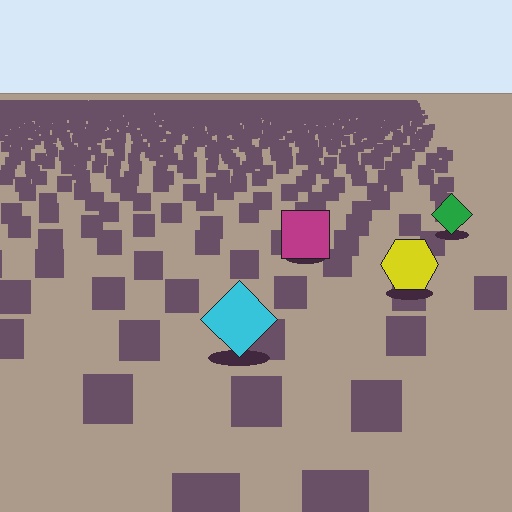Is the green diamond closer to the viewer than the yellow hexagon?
No. The yellow hexagon is closer — you can tell from the texture gradient: the ground texture is coarser near it.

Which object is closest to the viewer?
The cyan diamond is closest. The texture marks near it are larger and more spread out.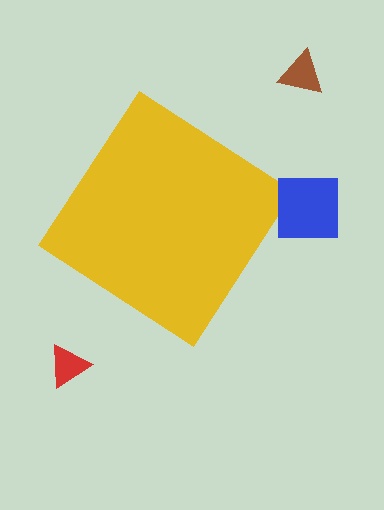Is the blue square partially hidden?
No, the blue square is fully visible.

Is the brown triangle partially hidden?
No, the brown triangle is fully visible.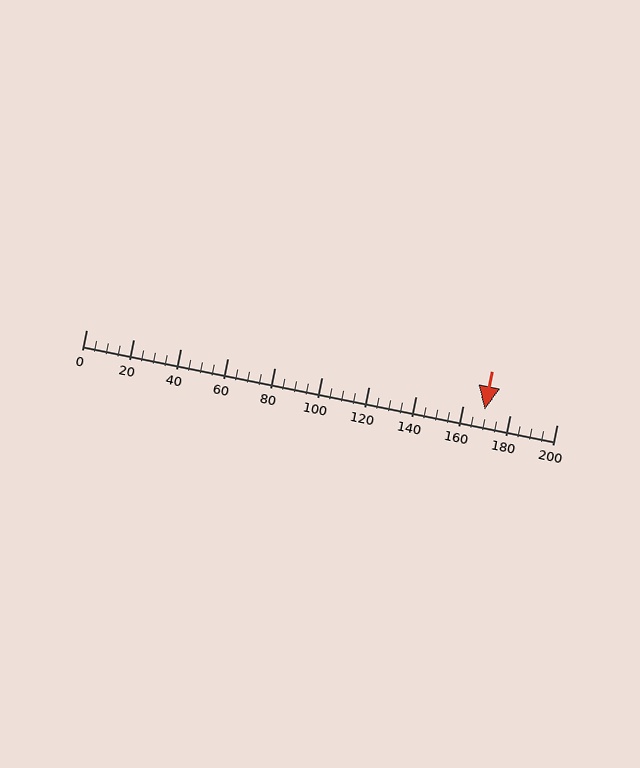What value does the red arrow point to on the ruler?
The red arrow points to approximately 169.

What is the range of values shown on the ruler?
The ruler shows values from 0 to 200.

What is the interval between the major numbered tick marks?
The major tick marks are spaced 20 units apart.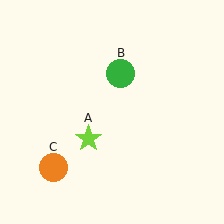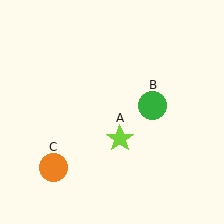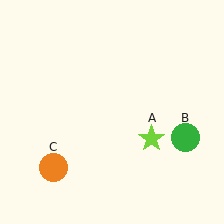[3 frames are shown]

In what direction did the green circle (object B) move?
The green circle (object B) moved down and to the right.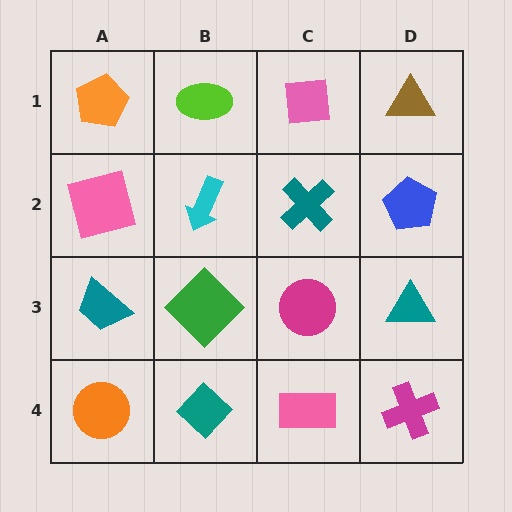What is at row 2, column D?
A blue pentagon.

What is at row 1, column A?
An orange pentagon.